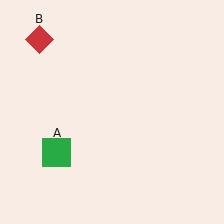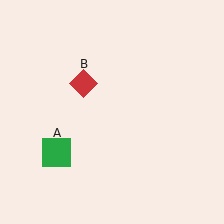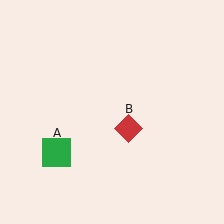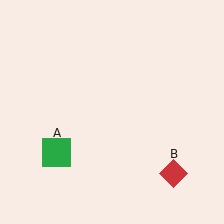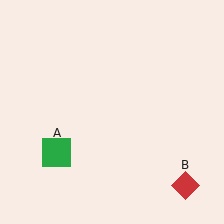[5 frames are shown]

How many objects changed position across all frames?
1 object changed position: red diamond (object B).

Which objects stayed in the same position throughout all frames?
Green square (object A) remained stationary.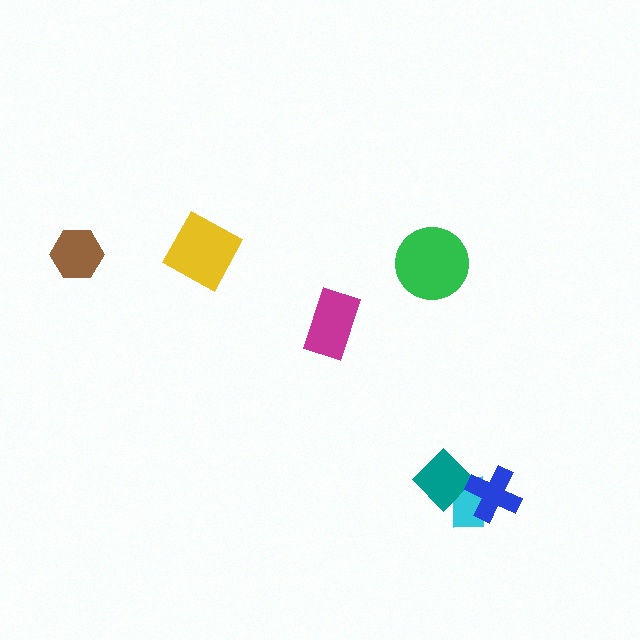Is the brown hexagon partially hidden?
No, no other shape covers it.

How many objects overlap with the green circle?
0 objects overlap with the green circle.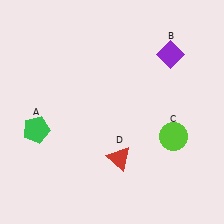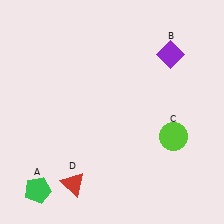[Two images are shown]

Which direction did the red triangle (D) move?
The red triangle (D) moved left.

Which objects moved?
The objects that moved are: the green pentagon (A), the red triangle (D).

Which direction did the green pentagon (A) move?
The green pentagon (A) moved down.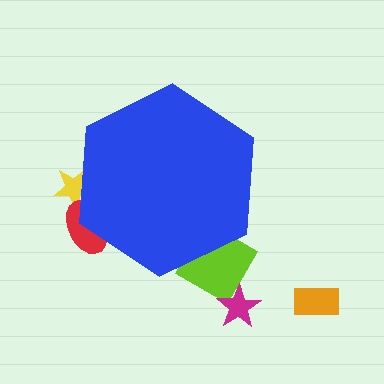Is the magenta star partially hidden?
No, the magenta star is fully visible.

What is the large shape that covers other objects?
A blue hexagon.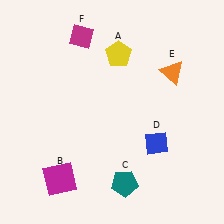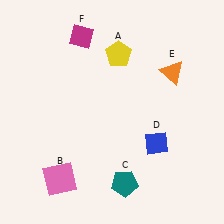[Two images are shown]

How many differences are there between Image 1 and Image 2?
There is 1 difference between the two images.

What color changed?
The square (B) changed from magenta in Image 1 to pink in Image 2.